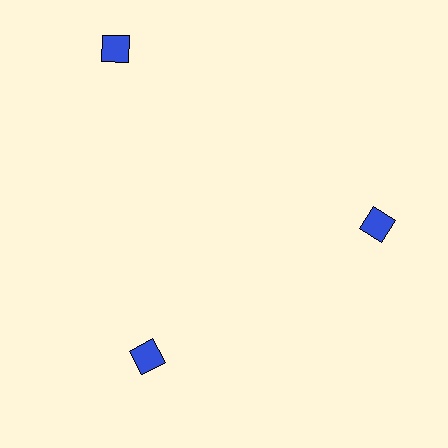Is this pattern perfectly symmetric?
No. The 3 blue diamonds are arranged in a ring, but one element near the 11 o'clock position is pushed outward from the center, breaking the 3-fold rotational symmetry.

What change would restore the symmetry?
The symmetry would be restored by moving it inward, back onto the ring so that all 3 diamonds sit at equal angles and equal distance from the center.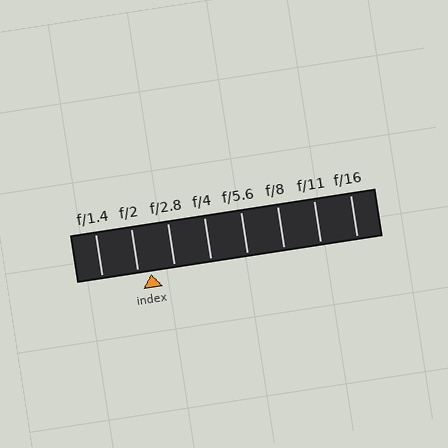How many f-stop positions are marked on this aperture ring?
There are 8 f-stop positions marked.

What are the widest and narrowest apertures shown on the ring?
The widest aperture shown is f/1.4 and the narrowest is f/16.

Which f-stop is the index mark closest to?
The index mark is closest to f/2.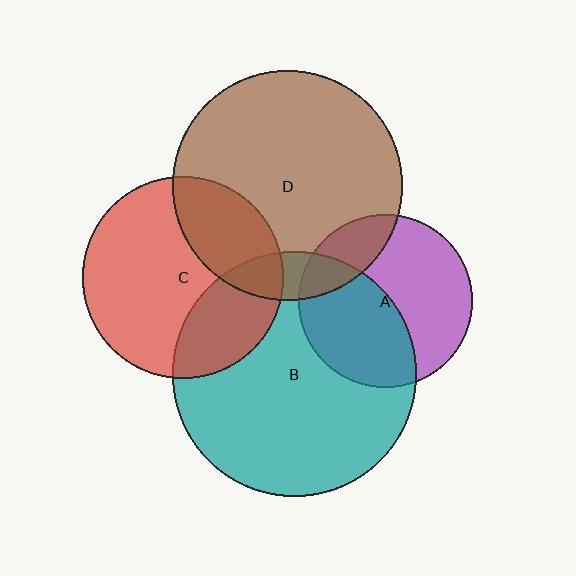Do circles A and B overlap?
Yes.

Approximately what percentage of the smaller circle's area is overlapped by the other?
Approximately 45%.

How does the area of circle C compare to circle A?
Approximately 1.4 times.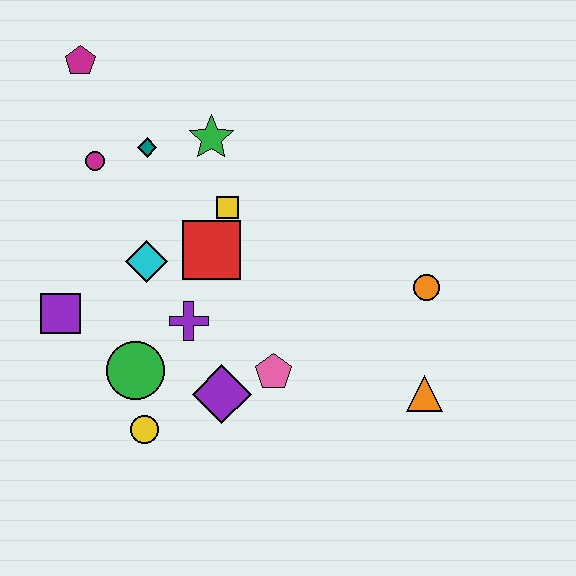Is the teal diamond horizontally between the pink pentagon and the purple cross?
No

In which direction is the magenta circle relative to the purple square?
The magenta circle is above the purple square.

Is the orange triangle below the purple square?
Yes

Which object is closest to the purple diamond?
The pink pentagon is closest to the purple diamond.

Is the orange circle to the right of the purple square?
Yes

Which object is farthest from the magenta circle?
The orange triangle is farthest from the magenta circle.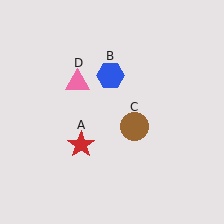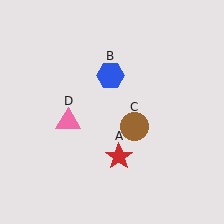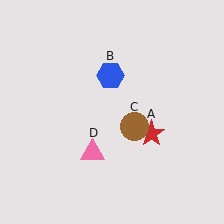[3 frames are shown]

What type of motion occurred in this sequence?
The red star (object A), pink triangle (object D) rotated counterclockwise around the center of the scene.